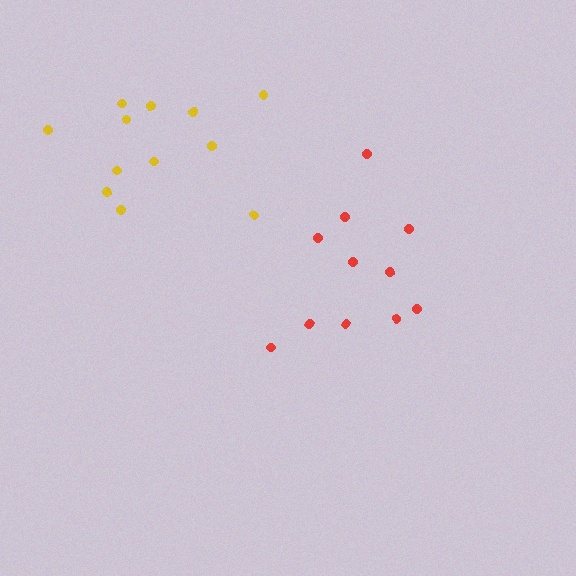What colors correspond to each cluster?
The clusters are colored: red, yellow.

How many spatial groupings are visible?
There are 2 spatial groupings.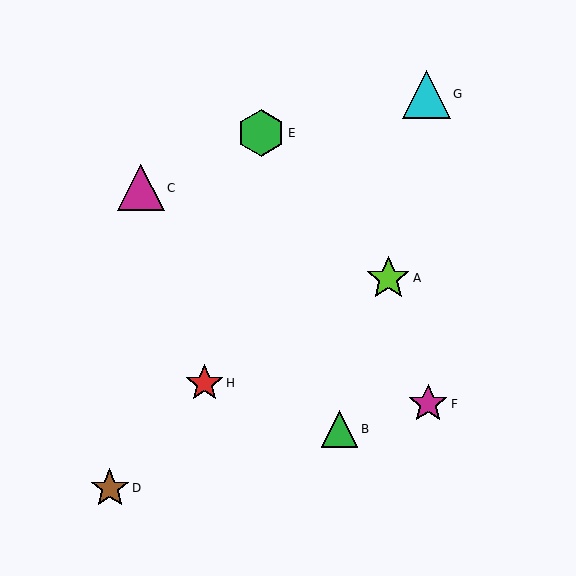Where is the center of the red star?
The center of the red star is at (204, 384).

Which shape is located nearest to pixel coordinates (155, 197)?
The magenta triangle (labeled C) at (141, 188) is nearest to that location.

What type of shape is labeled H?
Shape H is a red star.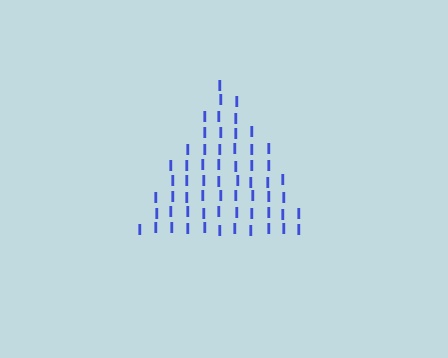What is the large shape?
The large shape is a triangle.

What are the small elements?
The small elements are letter I's.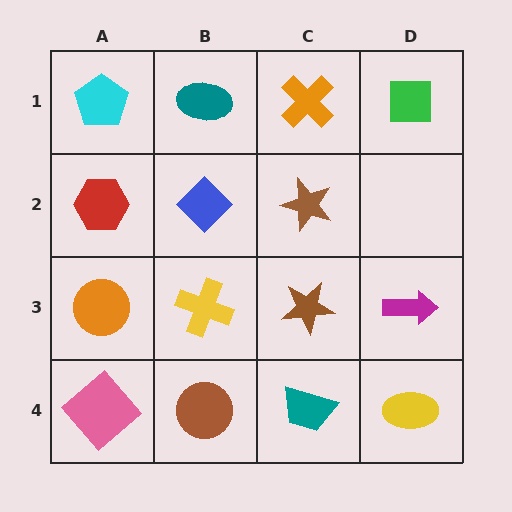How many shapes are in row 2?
3 shapes.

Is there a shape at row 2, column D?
No, that cell is empty.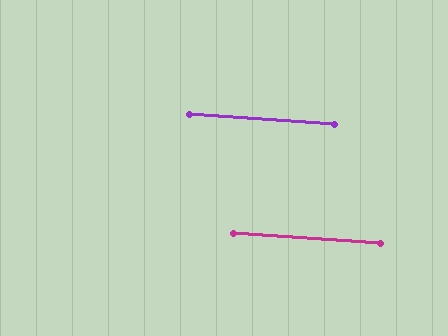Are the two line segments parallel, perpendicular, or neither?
Parallel — their directions differ by only 0.1°.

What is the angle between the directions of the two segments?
Approximately 0 degrees.